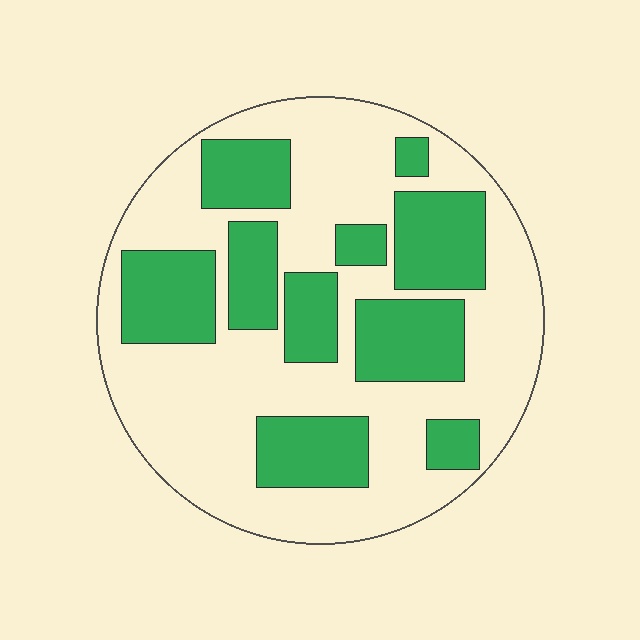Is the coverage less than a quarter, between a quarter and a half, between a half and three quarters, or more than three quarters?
Between a quarter and a half.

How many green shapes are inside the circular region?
10.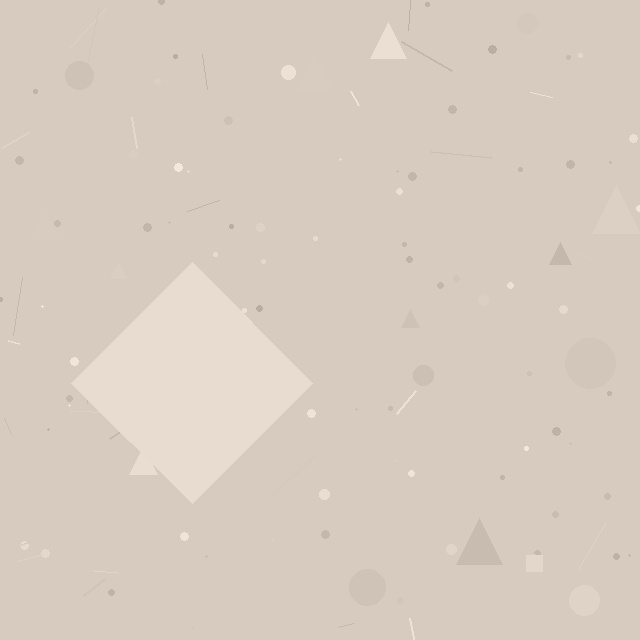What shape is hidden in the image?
A diamond is hidden in the image.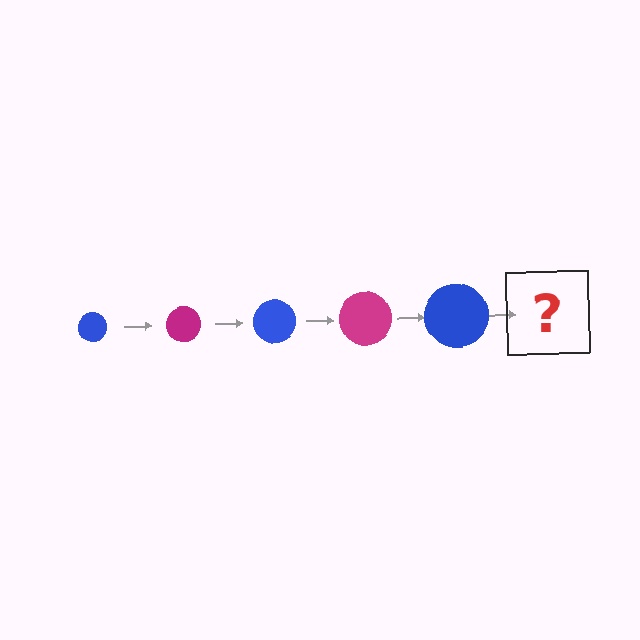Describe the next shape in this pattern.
It should be a magenta circle, larger than the previous one.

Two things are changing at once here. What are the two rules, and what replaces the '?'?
The two rules are that the circle grows larger each step and the color cycles through blue and magenta. The '?' should be a magenta circle, larger than the previous one.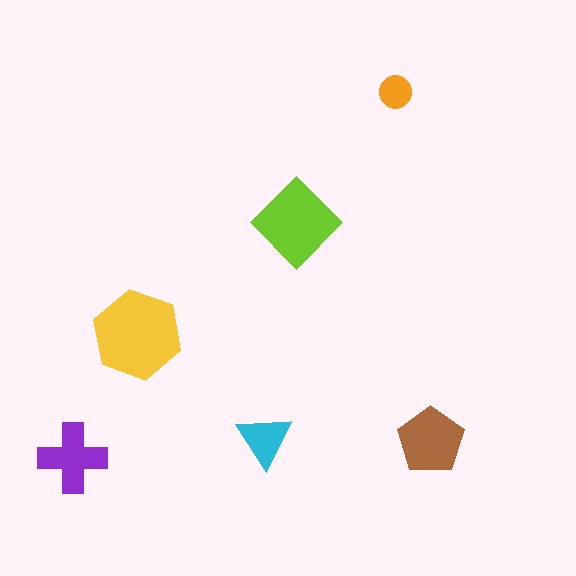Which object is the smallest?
The orange circle.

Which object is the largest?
The yellow hexagon.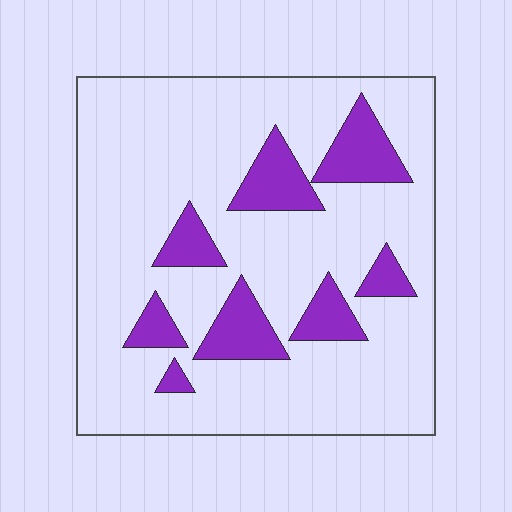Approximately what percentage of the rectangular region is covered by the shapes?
Approximately 20%.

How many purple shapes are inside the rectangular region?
8.